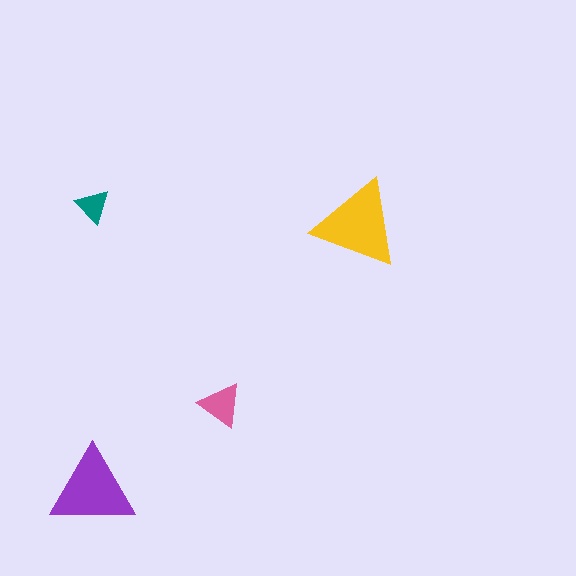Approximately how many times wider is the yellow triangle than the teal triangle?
About 2.5 times wider.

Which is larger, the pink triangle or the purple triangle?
The purple one.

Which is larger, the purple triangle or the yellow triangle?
The yellow one.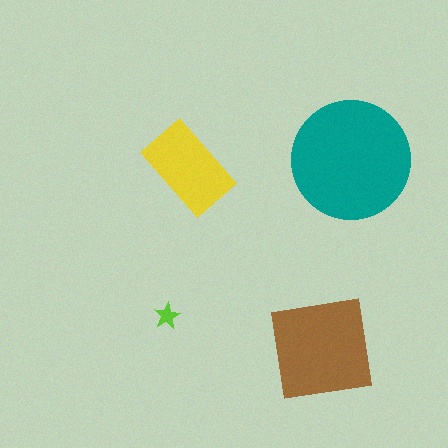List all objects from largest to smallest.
The teal circle, the brown square, the yellow rectangle, the lime star.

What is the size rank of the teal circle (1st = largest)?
1st.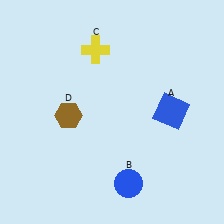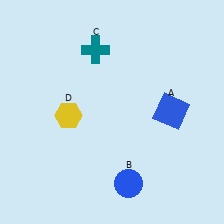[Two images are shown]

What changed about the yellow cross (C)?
In Image 1, C is yellow. In Image 2, it changed to teal.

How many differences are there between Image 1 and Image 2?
There are 2 differences between the two images.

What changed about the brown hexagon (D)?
In Image 1, D is brown. In Image 2, it changed to yellow.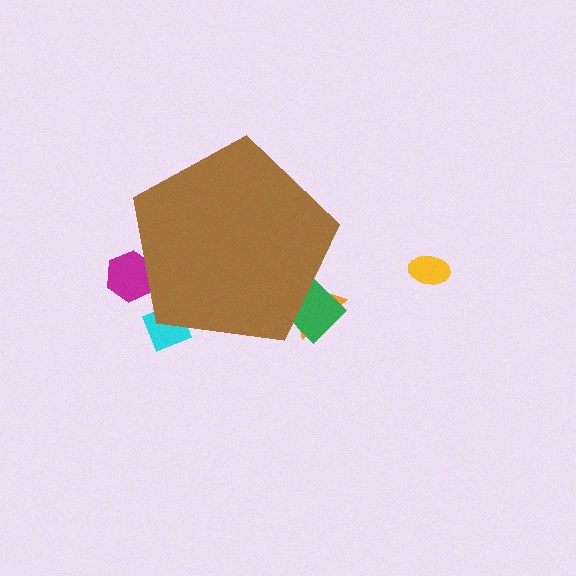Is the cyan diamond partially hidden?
Yes, the cyan diamond is partially hidden behind the brown pentagon.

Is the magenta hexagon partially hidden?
Yes, the magenta hexagon is partially hidden behind the brown pentagon.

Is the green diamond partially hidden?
Yes, the green diamond is partially hidden behind the brown pentagon.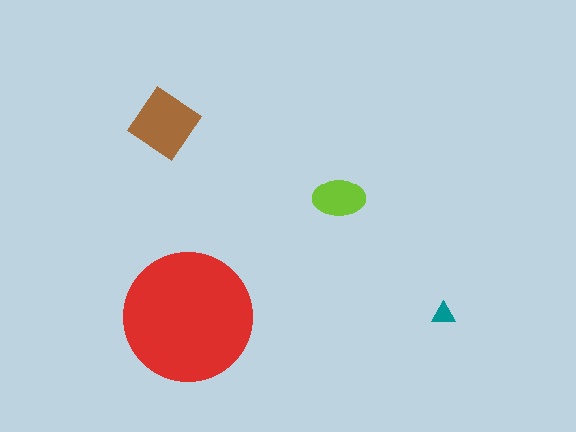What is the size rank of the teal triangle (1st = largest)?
4th.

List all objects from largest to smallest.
The red circle, the brown diamond, the lime ellipse, the teal triangle.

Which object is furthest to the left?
The brown diamond is leftmost.